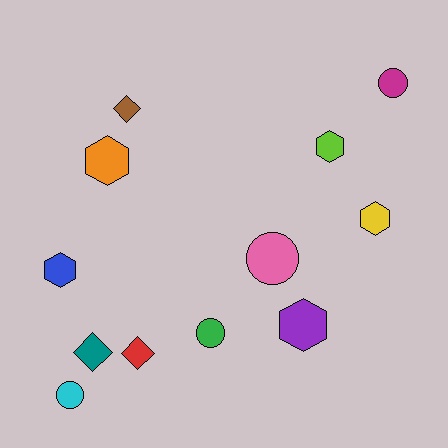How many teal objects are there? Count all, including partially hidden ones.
There is 1 teal object.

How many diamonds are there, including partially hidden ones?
There are 3 diamonds.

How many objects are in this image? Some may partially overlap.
There are 12 objects.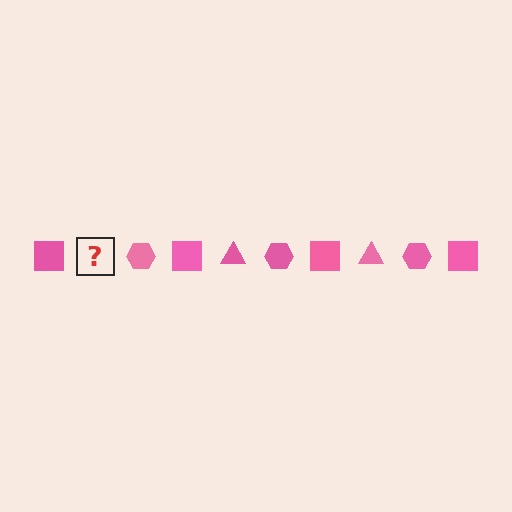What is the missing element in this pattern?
The missing element is a pink triangle.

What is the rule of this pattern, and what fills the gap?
The rule is that the pattern cycles through square, triangle, hexagon shapes in pink. The gap should be filled with a pink triangle.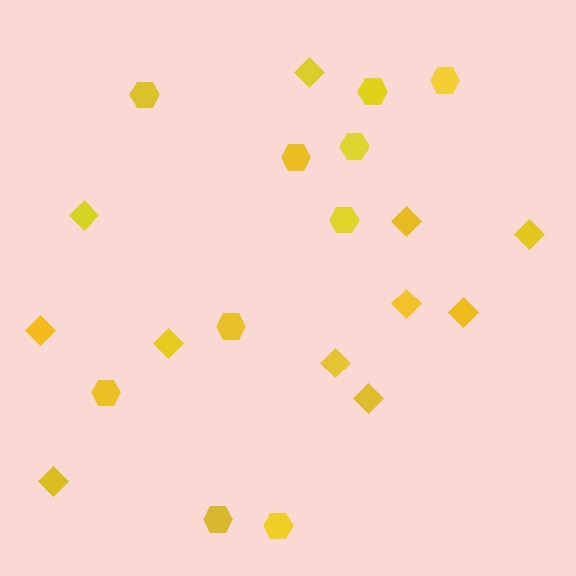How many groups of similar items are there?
There are 2 groups: one group of diamonds (11) and one group of hexagons (10).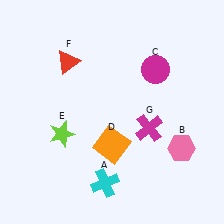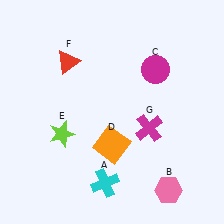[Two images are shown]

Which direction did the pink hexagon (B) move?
The pink hexagon (B) moved down.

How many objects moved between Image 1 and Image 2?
1 object moved between the two images.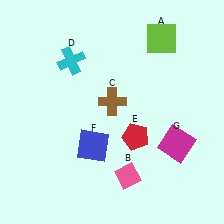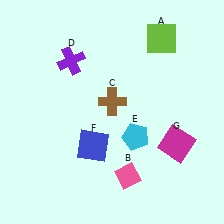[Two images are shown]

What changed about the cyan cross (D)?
In Image 1, D is cyan. In Image 2, it changed to purple.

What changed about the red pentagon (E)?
In Image 1, E is red. In Image 2, it changed to cyan.